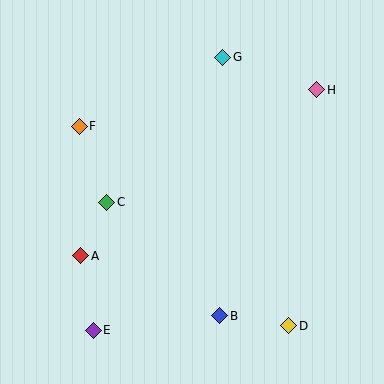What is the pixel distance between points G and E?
The distance between G and E is 302 pixels.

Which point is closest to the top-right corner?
Point H is closest to the top-right corner.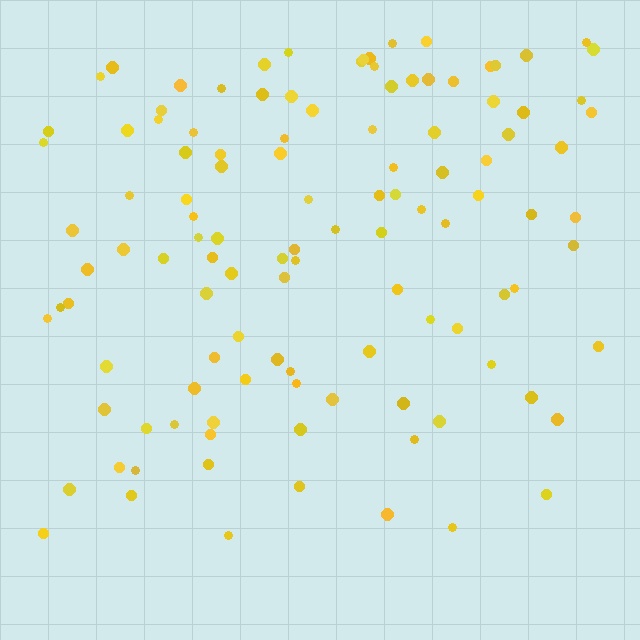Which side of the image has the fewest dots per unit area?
The bottom.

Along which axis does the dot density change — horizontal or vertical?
Vertical.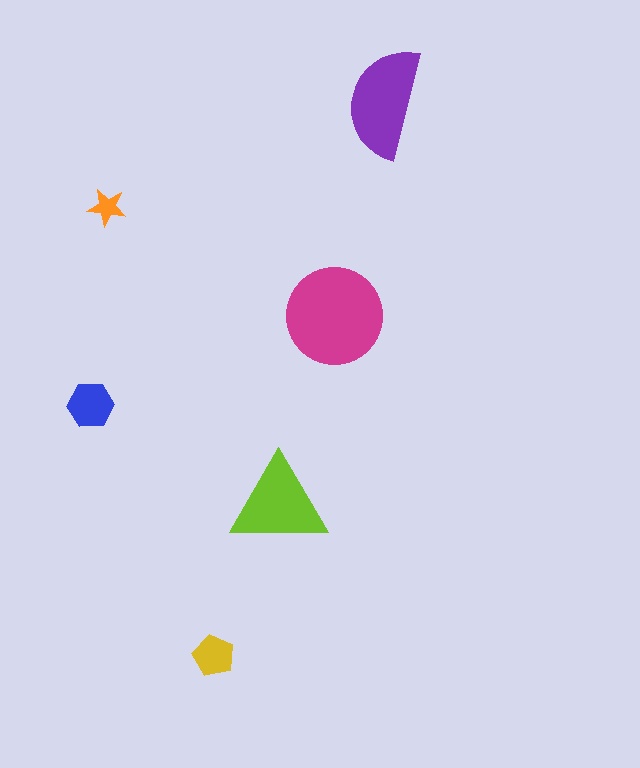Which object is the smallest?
The orange star.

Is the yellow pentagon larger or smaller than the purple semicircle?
Smaller.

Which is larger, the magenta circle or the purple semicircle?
The magenta circle.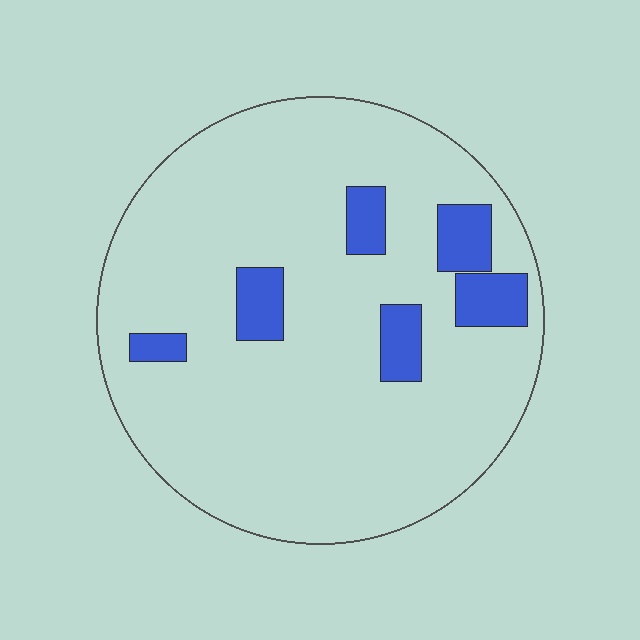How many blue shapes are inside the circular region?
6.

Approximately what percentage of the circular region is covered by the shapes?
Approximately 10%.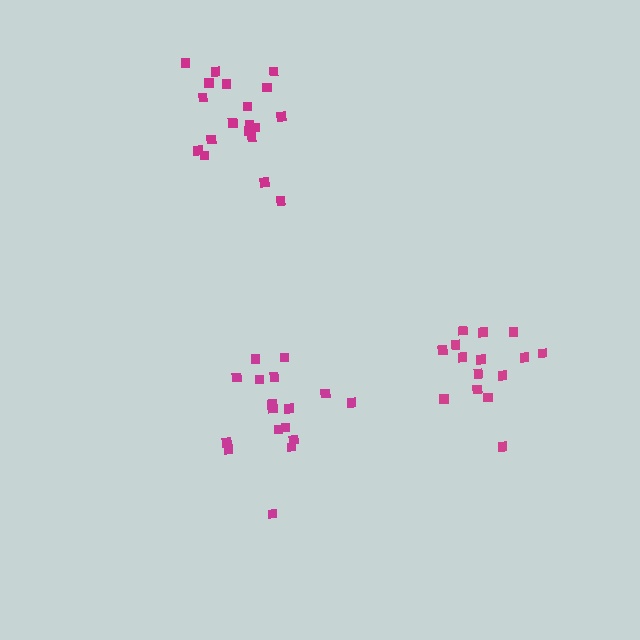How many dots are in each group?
Group 1: 17 dots, Group 2: 19 dots, Group 3: 15 dots (51 total).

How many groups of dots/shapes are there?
There are 3 groups.